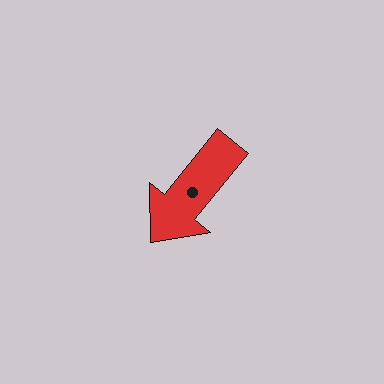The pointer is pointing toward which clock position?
Roughly 7 o'clock.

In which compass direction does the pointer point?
Southwest.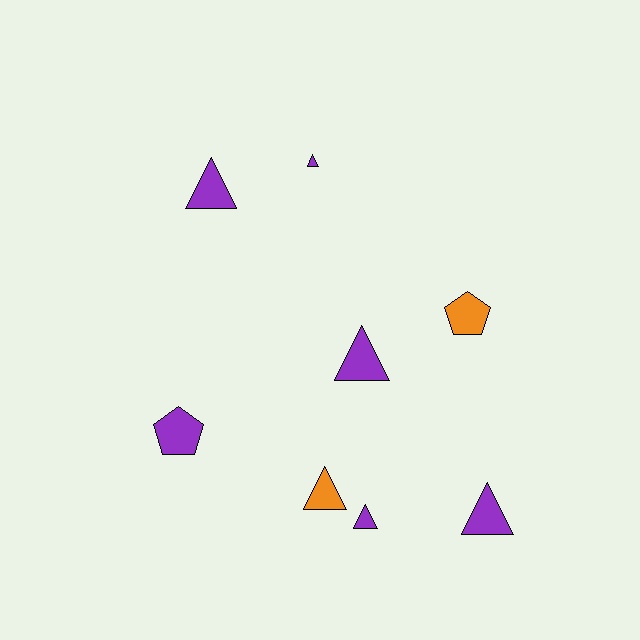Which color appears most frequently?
Purple, with 6 objects.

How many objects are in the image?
There are 8 objects.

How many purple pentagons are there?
There is 1 purple pentagon.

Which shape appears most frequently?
Triangle, with 6 objects.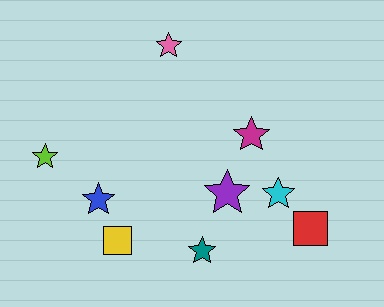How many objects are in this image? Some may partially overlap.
There are 9 objects.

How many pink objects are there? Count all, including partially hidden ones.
There is 1 pink object.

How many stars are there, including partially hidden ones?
There are 7 stars.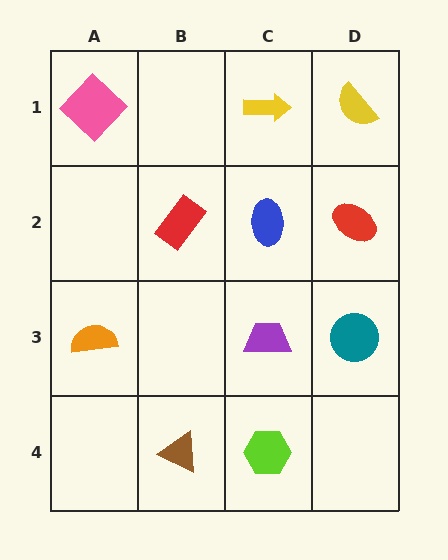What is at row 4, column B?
A brown triangle.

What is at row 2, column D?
A red ellipse.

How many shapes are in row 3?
3 shapes.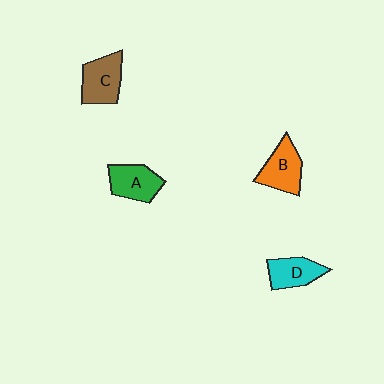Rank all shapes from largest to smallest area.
From largest to smallest: C (brown), B (orange), A (green), D (cyan).